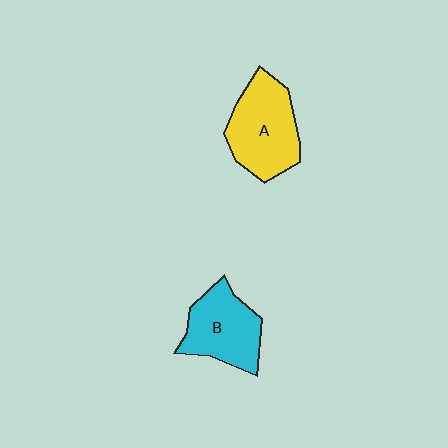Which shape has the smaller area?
Shape B (cyan).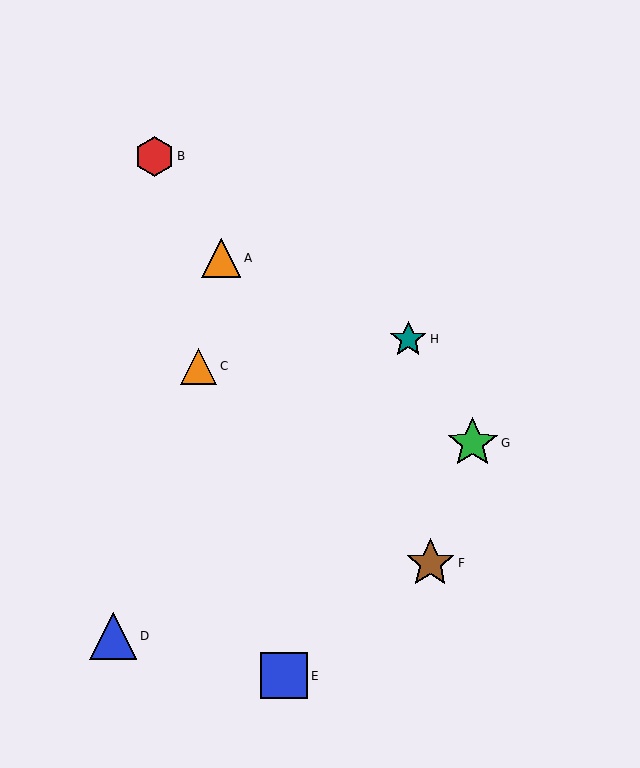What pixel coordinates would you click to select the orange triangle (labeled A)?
Click at (221, 258) to select the orange triangle A.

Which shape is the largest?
The green star (labeled G) is the largest.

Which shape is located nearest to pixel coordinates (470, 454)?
The green star (labeled G) at (473, 443) is nearest to that location.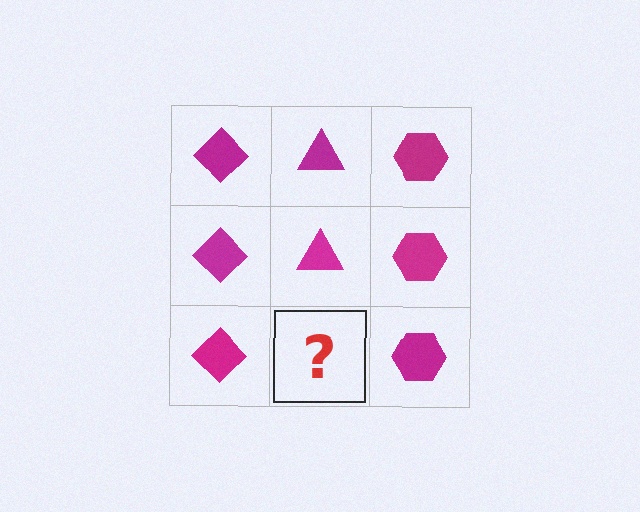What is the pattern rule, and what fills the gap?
The rule is that each column has a consistent shape. The gap should be filled with a magenta triangle.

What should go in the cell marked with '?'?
The missing cell should contain a magenta triangle.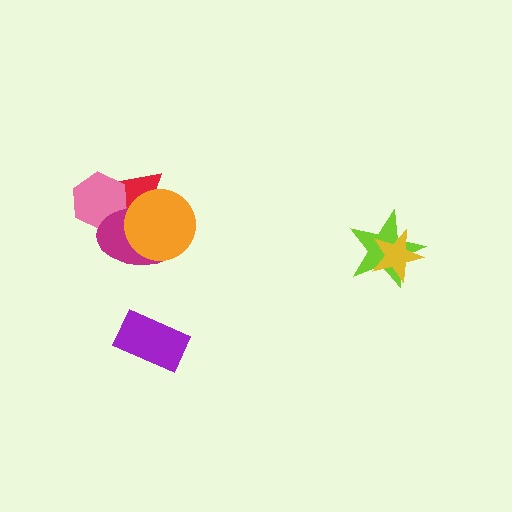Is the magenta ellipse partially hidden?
Yes, it is partially covered by another shape.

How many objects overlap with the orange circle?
2 objects overlap with the orange circle.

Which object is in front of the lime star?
The yellow star is in front of the lime star.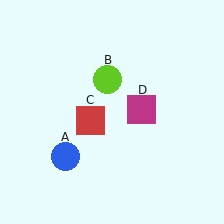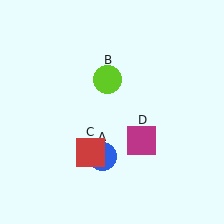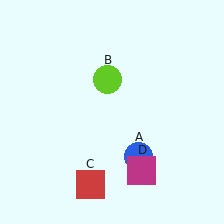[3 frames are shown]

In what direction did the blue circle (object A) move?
The blue circle (object A) moved right.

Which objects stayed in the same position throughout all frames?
Lime circle (object B) remained stationary.